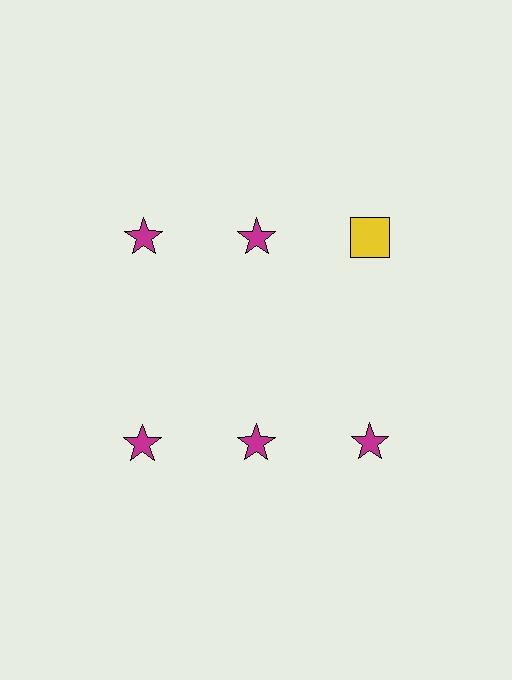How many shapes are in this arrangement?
There are 6 shapes arranged in a grid pattern.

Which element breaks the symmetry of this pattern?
The yellow square in the top row, center column breaks the symmetry. All other shapes are magenta stars.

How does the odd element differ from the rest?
It differs in both color (yellow instead of magenta) and shape (square instead of star).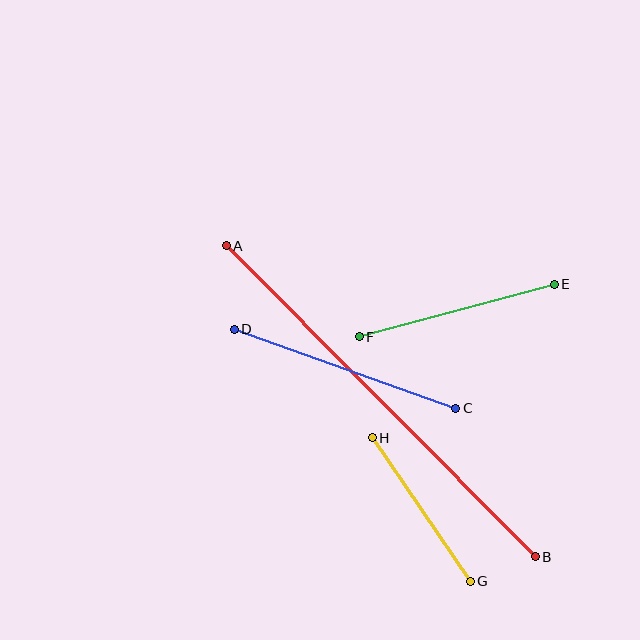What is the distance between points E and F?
The distance is approximately 202 pixels.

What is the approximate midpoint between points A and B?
The midpoint is at approximately (381, 401) pixels.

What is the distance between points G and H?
The distance is approximately 174 pixels.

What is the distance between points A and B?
The distance is approximately 439 pixels.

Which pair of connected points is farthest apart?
Points A and B are farthest apart.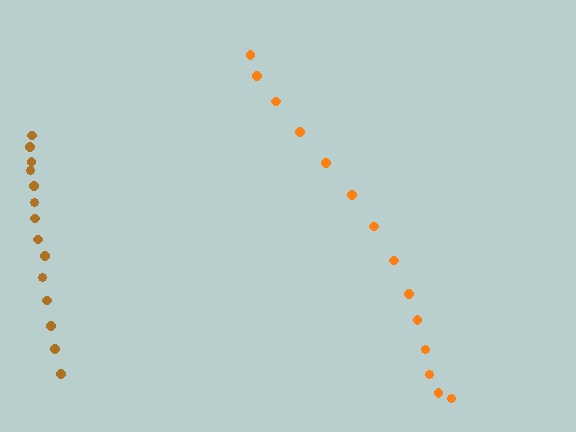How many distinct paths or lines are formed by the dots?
There are 2 distinct paths.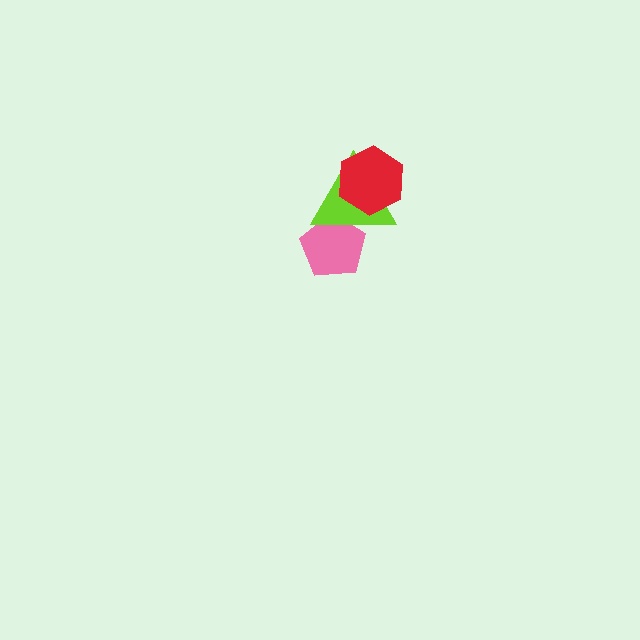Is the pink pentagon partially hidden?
Yes, it is partially covered by another shape.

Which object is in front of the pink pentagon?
The lime triangle is in front of the pink pentagon.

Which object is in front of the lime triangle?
The red hexagon is in front of the lime triangle.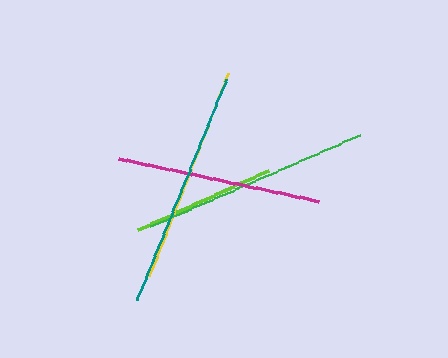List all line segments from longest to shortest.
From longest to shortest: teal, green, yellow, magenta, lime.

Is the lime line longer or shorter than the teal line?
The teal line is longer than the lime line.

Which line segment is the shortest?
The lime line is the shortest at approximately 142 pixels.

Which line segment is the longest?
The teal line is the longest at approximately 239 pixels.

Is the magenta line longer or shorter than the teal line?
The teal line is longer than the magenta line.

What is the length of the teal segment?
The teal segment is approximately 239 pixels long.